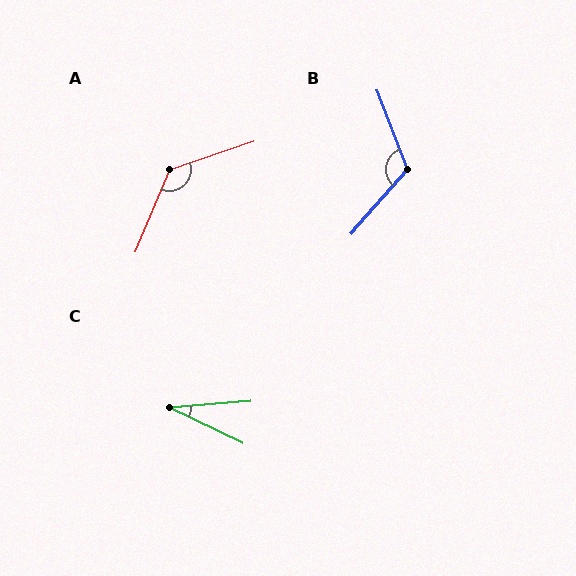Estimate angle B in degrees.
Approximately 118 degrees.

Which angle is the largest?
A, at approximately 131 degrees.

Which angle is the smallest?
C, at approximately 31 degrees.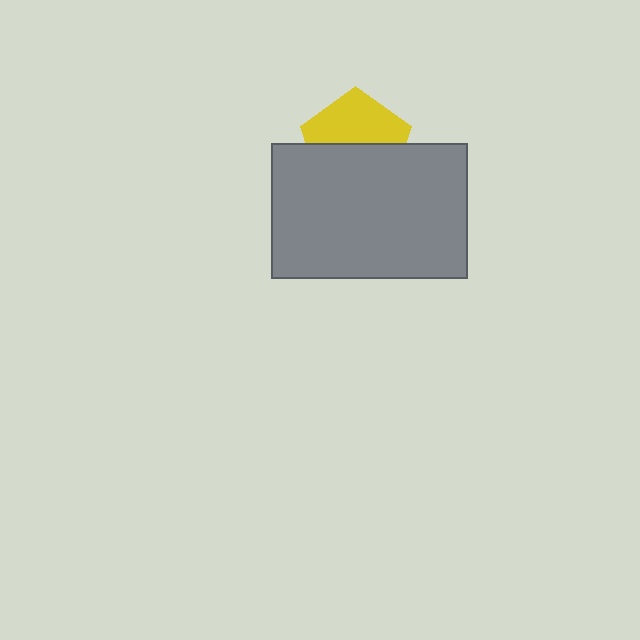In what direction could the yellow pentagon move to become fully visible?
The yellow pentagon could move up. That would shift it out from behind the gray rectangle entirely.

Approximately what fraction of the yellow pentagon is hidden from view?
Roughly 51% of the yellow pentagon is hidden behind the gray rectangle.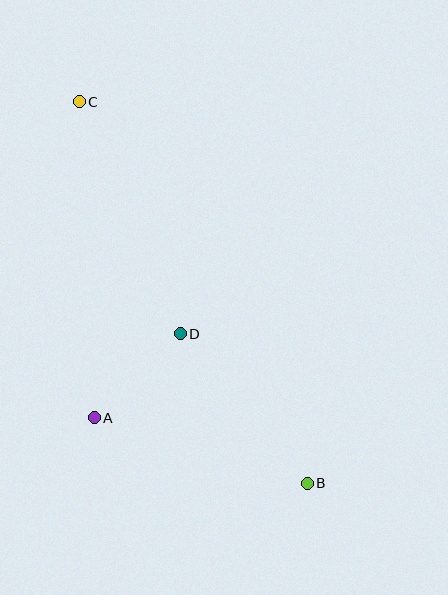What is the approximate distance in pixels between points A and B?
The distance between A and B is approximately 223 pixels.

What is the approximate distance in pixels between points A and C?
The distance between A and C is approximately 317 pixels.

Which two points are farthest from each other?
Points B and C are farthest from each other.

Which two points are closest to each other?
Points A and D are closest to each other.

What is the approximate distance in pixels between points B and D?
The distance between B and D is approximately 196 pixels.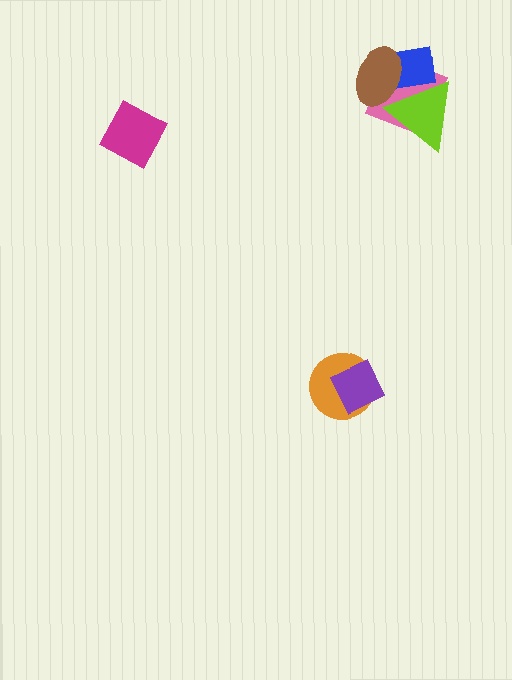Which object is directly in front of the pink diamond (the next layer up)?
The lime triangle is directly in front of the pink diamond.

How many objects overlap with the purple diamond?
1 object overlaps with the purple diamond.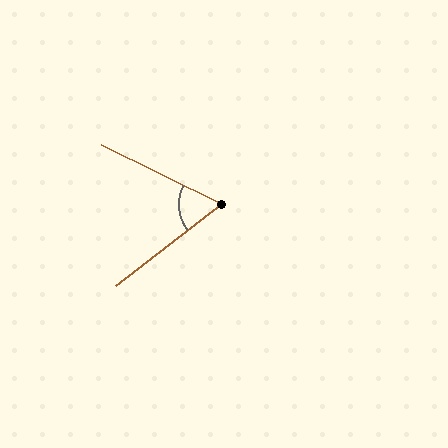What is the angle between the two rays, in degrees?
Approximately 64 degrees.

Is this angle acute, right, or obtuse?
It is acute.